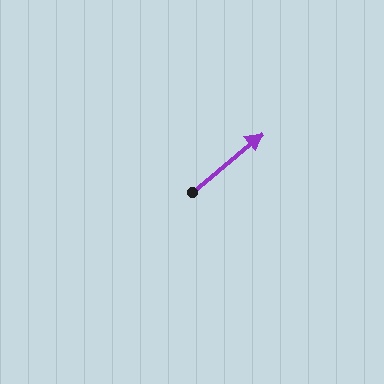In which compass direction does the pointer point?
Northeast.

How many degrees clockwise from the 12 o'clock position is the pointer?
Approximately 50 degrees.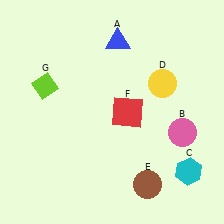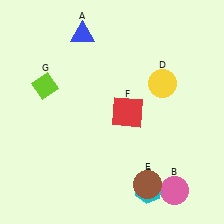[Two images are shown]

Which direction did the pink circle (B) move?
The pink circle (B) moved down.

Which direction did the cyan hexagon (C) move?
The cyan hexagon (C) moved left.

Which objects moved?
The objects that moved are: the blue triangle (A), the pink circle (B), the cyan hexagon (C).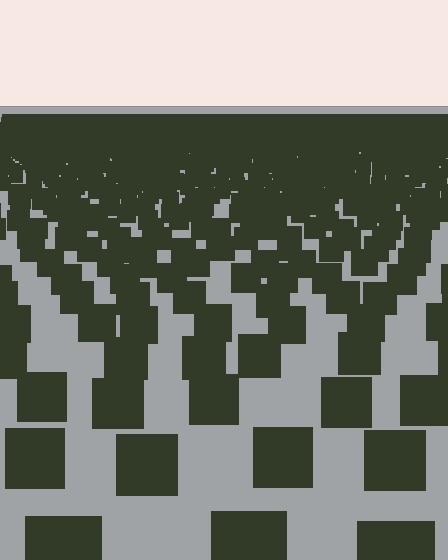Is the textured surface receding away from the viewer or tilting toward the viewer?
The surface is receding away from the viewer. Texture elements get smaller and denser toward the top.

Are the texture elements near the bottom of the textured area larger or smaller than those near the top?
Larger. Near the bottom, elements are closer to the viewer and appear at a bigger on-screen size.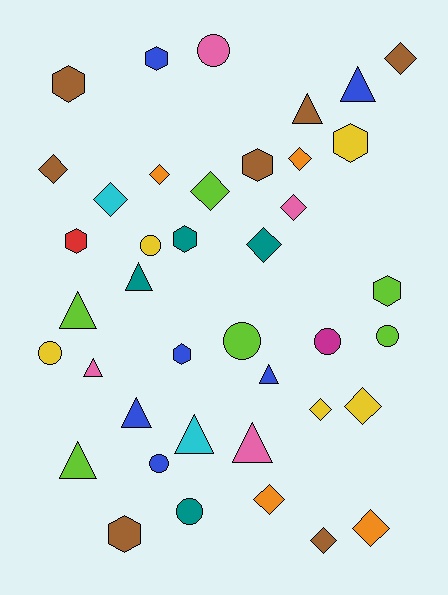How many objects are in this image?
There are 40 objects.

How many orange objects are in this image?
There are 4 orange objects.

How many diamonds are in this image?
There are 13 diamonds.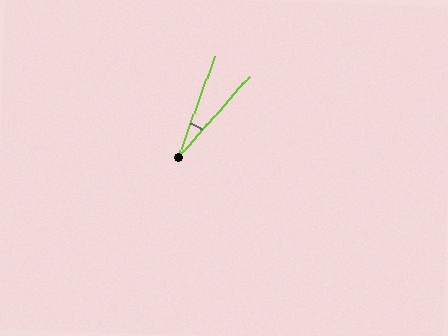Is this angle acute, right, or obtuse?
It is acute.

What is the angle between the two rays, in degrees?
Approximately 21 degrees.